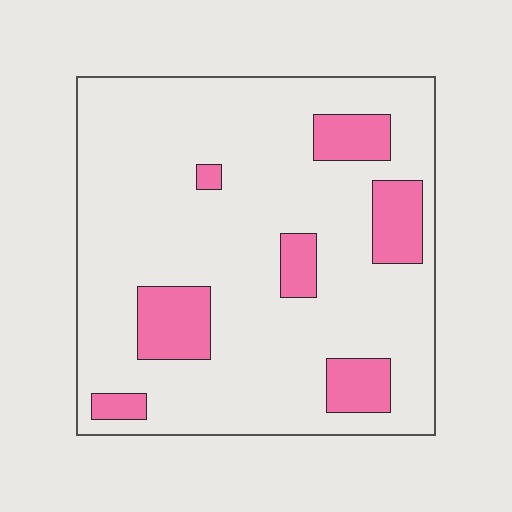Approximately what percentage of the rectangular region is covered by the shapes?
Approximately 15%.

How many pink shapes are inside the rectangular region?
7.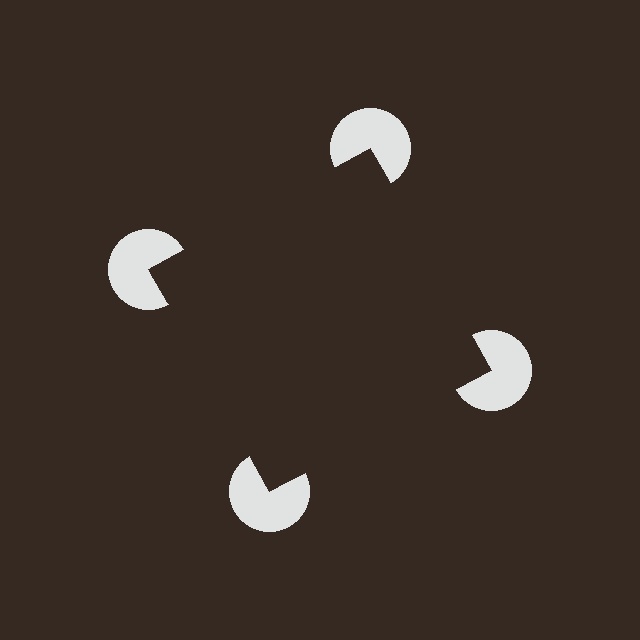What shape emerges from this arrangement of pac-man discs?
An illusory square — its edges are inferred from the aligned wedge cuts in the pac-man discs, not physically drawn.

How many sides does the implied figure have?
4 sides.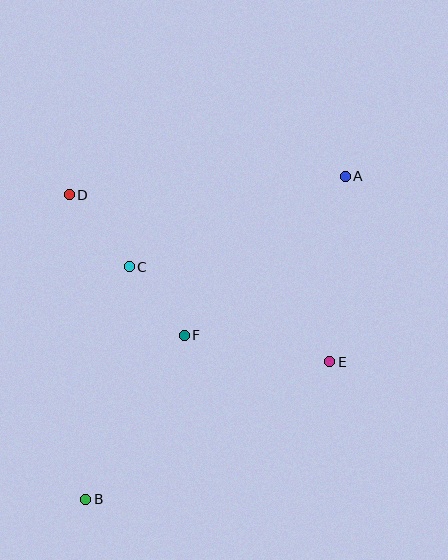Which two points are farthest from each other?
Points A and B are farthest from each other.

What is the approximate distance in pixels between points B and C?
The distance between B and C is approximately 237 pixels.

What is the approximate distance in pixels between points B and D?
The distance between B and D is approximately 305 pixels.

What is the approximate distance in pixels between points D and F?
The distance between D and F is approximately 181 pixels.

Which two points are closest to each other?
Points C and F are closest to each other.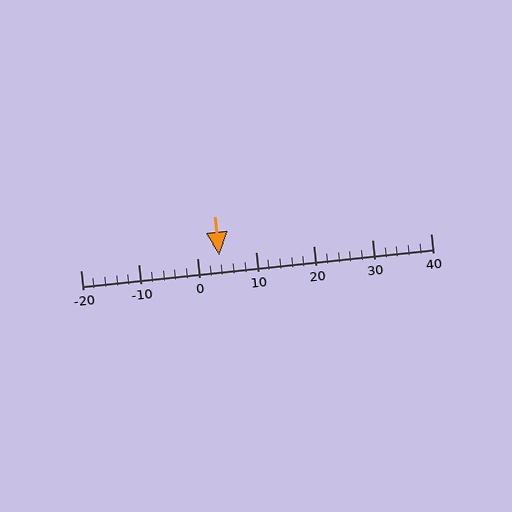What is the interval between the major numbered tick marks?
The major tick marks are spaced 10 units apart.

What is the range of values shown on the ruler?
The ruler shows values from -20 to 40.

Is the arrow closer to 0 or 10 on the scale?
The arrow is closer to 0.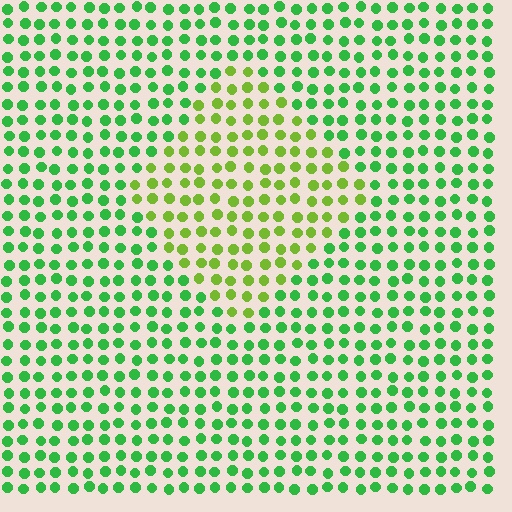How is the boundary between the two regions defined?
The boundary is defined purely by a slight shift in hue (about 39 degrees). Spacing, size, and orientation are identical on both sides.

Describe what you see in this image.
The image is filled with small green elements in a uniform arrangement. A diamond-shaped region is visible where the elements are tinted to a slightly different hue, forming a subtle color boundary.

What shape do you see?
I see a diamond.